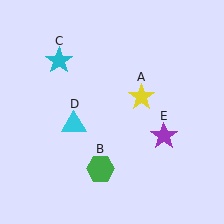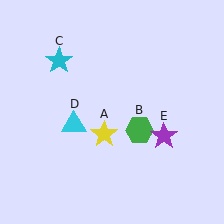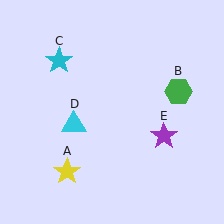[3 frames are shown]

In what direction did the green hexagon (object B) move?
The green hexagon (object B) moved up and to the right.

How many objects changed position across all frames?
2 objects changed position: yellow star (object A), green hexagon (object B).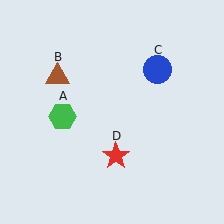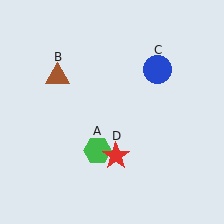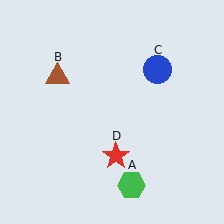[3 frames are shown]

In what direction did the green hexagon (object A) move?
The green hexagon (object A) moved down and to the right.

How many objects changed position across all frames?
1 object changed position: green hexagon (object A).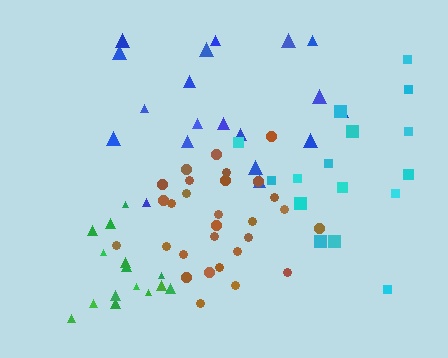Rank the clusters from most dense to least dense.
green, brown, cyan, blue.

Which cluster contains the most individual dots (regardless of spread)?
Brown (29).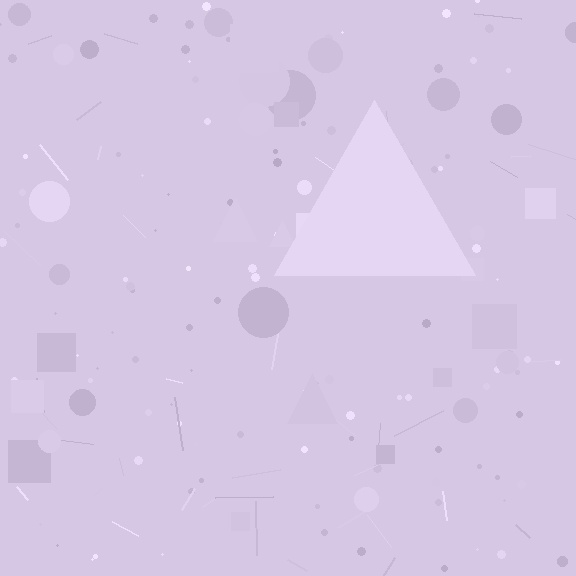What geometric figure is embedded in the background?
A triangle is embedded in the background.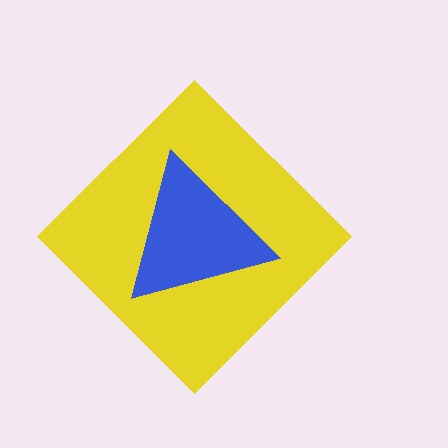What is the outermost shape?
The yellow diamond.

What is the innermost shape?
The blue triangle.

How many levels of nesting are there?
2.